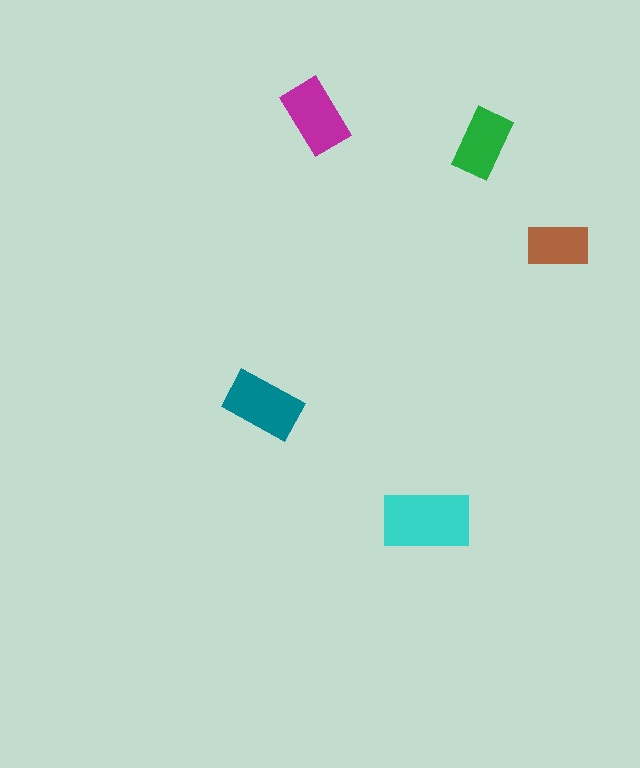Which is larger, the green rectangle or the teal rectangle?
The teal one.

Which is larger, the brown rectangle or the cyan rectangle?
The cyan one.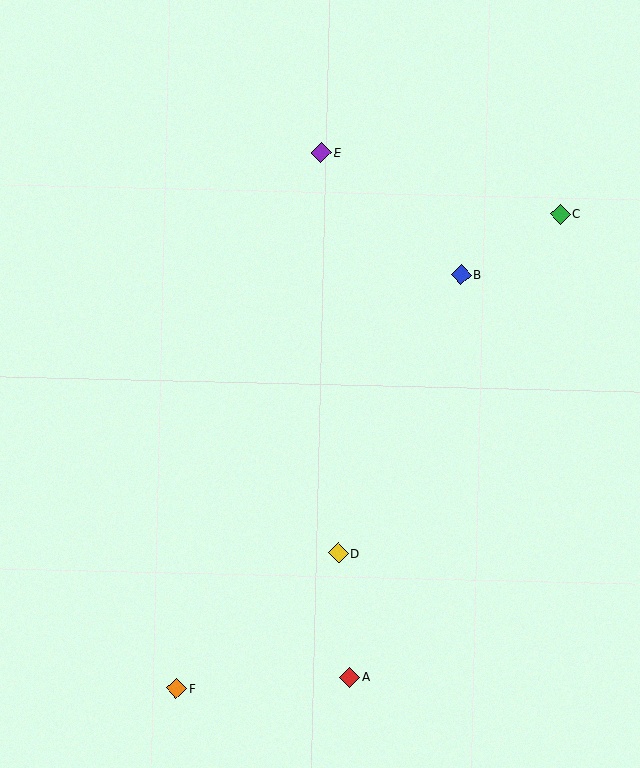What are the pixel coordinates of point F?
Point F is at (176, 689).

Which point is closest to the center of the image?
Point D at (338, 553) is closest to the center.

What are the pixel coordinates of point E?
Point E is at (321, 153).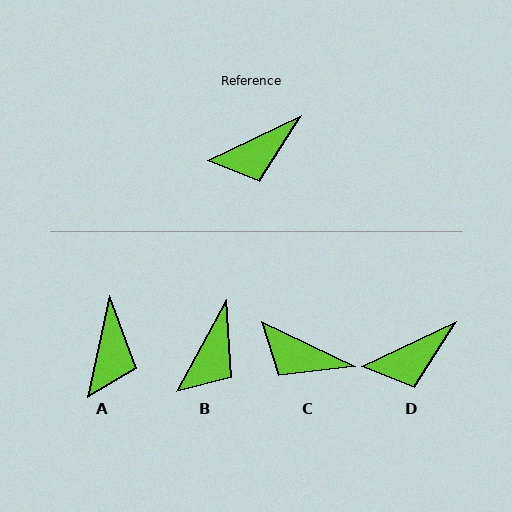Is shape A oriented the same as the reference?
No, it is off by about 53 degrees.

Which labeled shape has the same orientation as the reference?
D.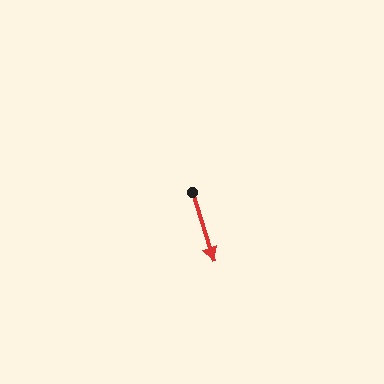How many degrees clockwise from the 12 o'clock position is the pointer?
Approximately 162 degrees.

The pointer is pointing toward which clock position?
Roughly 5 o'clock.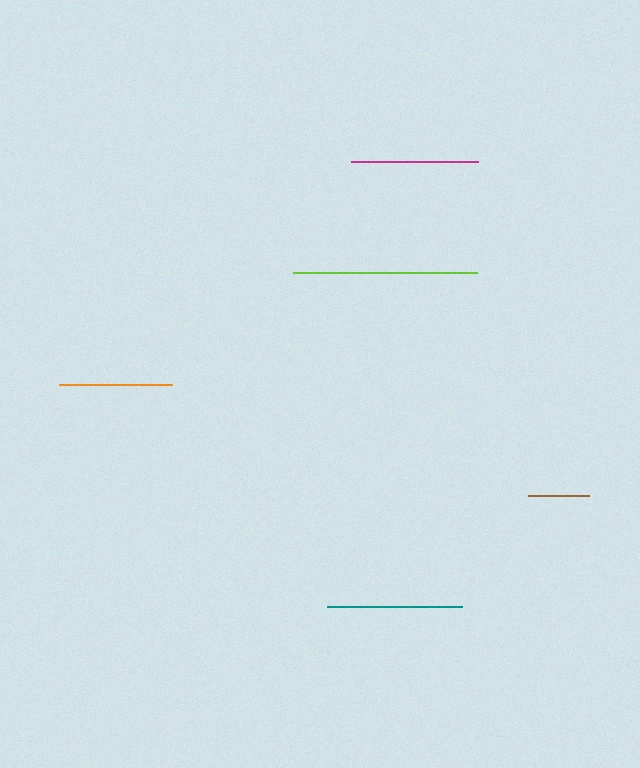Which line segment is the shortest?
The brown line is the shortest at approximately 62 pixels.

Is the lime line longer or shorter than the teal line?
The lime line is longer than the teal line.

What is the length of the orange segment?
The orange segment is approximately 113 pixels long.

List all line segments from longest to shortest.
From longest to shortest: lime, teal, magenta, orange, brown.